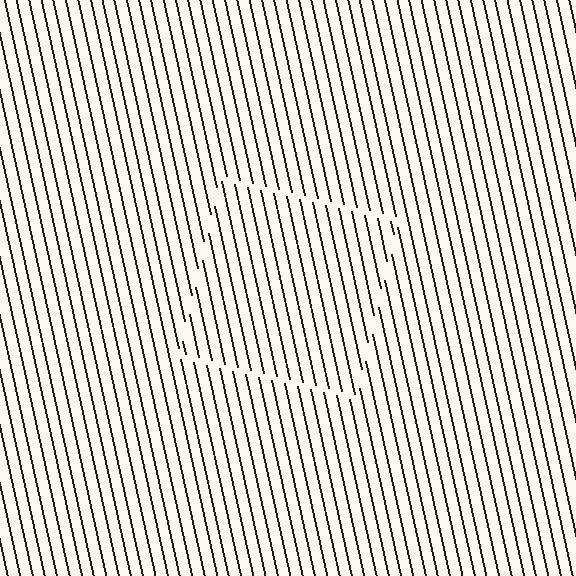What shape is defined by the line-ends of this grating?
An illusory square. The interior of the shape contains the same grating, shifted by half a period — the contour is defined by the phase discontinuity where line-ends from the inner and outer gratings abut.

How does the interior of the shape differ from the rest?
The interior of the shape contains the same grating, shifted by half a period — the contour is defined by the phase discontinuity where line-ends from the inner and outer gratings abut.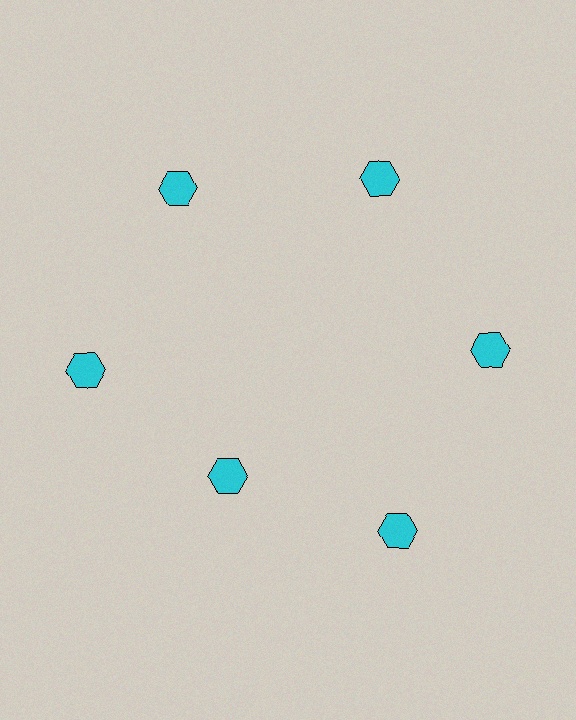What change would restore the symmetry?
The symmetry would be restored by moving it outward, back onto the ring so that all 6 hexagons sit at equal angles and equal distance from the center.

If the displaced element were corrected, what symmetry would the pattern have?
It would have 6-fold rotational symmetry — the pattern would map onto itself every 60 degrees.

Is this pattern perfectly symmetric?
No. The 6 cyan hexagons are arranged in a ring, but one element near the 7 o'clock position is pulled inward toward the center, breaking the 6-fold rotational symmetry.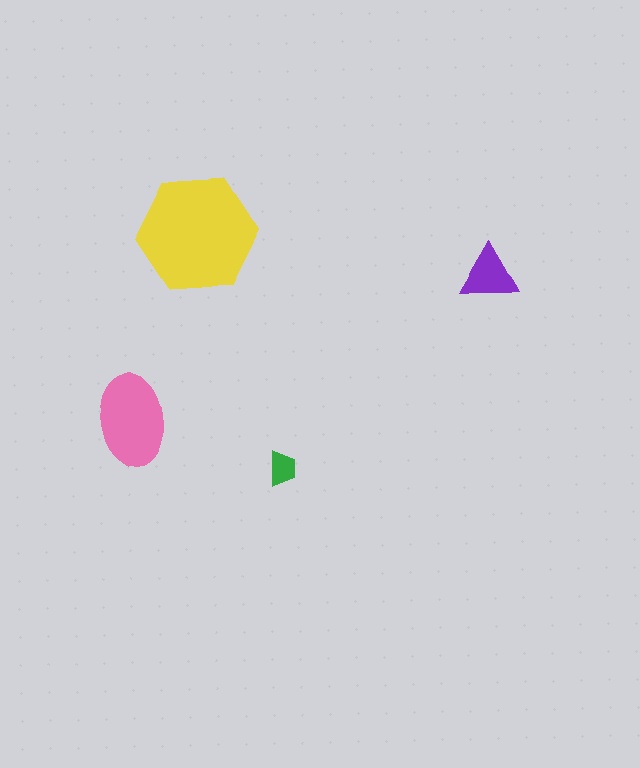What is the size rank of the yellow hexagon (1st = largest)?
1st.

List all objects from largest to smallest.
The yellow hexagon, the pink ellipse, the purple triangle, the green trapezoid.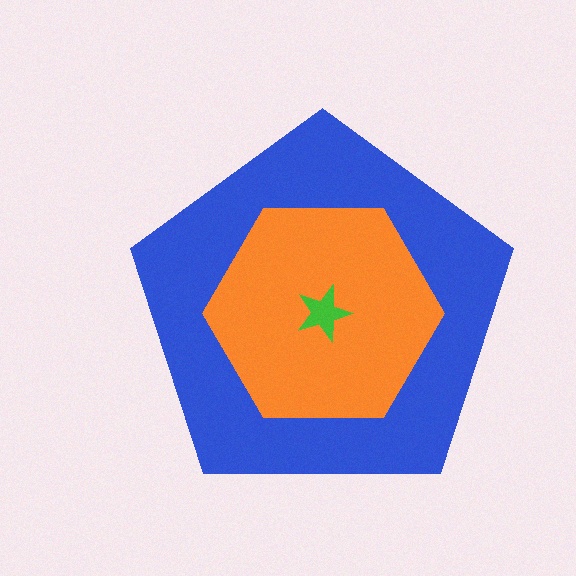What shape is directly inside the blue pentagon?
The orange hexagon.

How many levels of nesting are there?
3.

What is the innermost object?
The green star.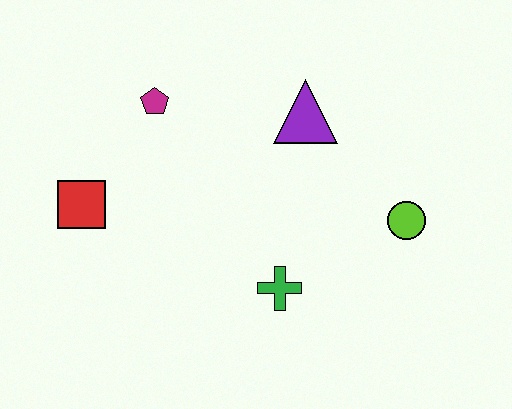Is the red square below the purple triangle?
Yes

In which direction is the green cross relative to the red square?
The green cross is to the right of the red square.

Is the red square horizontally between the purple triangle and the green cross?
No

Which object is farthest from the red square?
The lime circle is farthest from the red square.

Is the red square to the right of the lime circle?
No